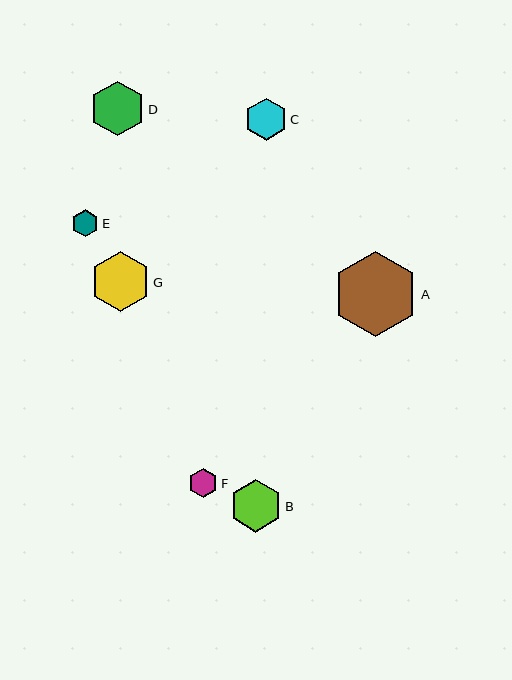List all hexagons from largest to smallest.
From largest to smallest: A, G, D, B, C, F, E.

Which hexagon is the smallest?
Hexagon E is the smallest with a size of approximately 27 pixels.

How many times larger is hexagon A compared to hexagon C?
Hexagon A is approximately 2.0 times the size of hexagon C.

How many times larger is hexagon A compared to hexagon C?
Hexagon A is approximately 2.0 times the size of hexagon C.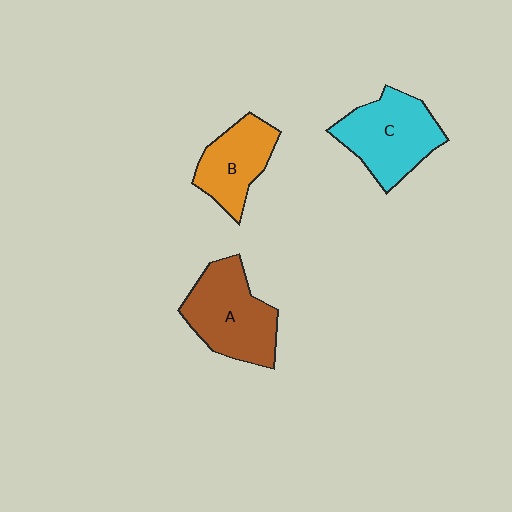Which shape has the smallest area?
Shape B (orange).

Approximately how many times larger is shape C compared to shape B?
Approximately 1.3 times.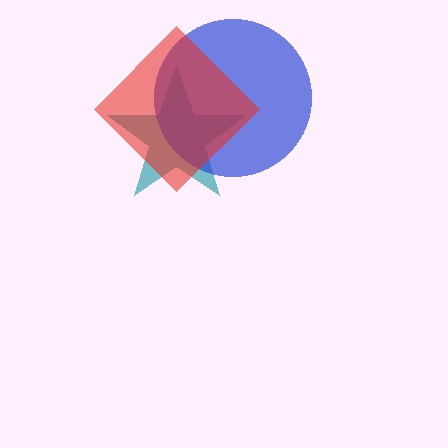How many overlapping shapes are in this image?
There are 3 overlapping shapes in the image.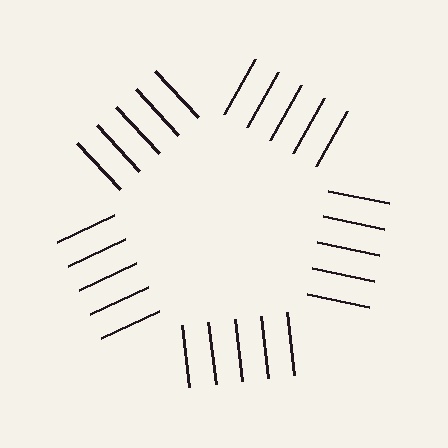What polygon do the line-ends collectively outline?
An illusory pentagon — the line segments terminate on its edges but no continuous stroke is drawn.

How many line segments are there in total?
25 — 5 along each of the 5 edges.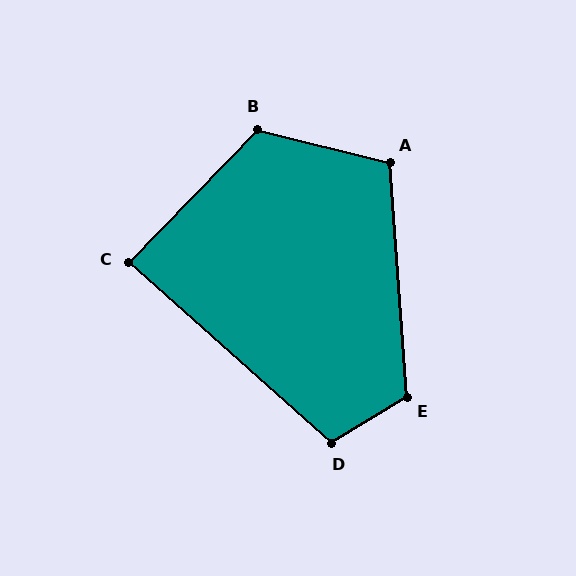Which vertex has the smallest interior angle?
C, at approximately 88 degrees.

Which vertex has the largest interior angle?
B, at approximately 120 degrees.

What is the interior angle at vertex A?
Approximately 108 degrees (obtuse).